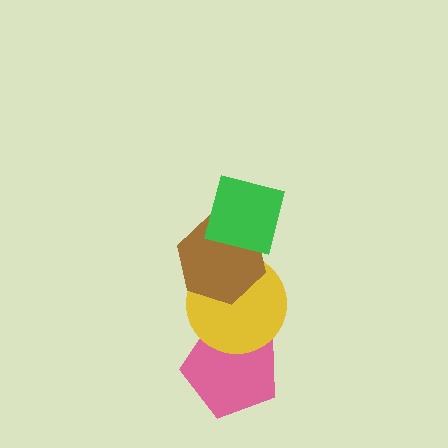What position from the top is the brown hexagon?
The brown hexagon is 2nd from the top.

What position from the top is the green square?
The green square is 1st from the top.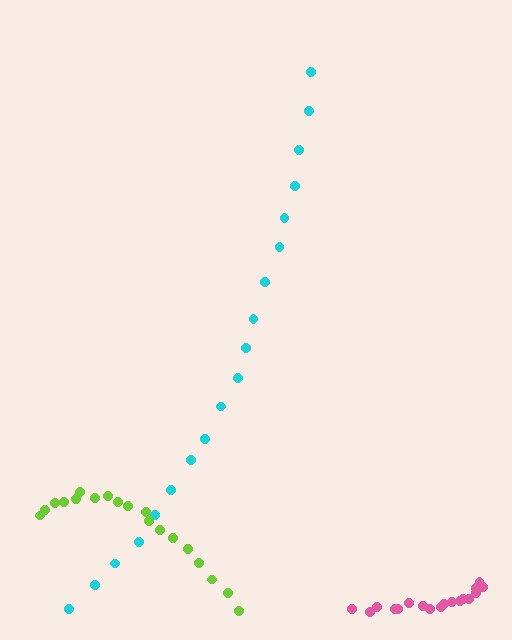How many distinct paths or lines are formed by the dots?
There are 3 distinct paths.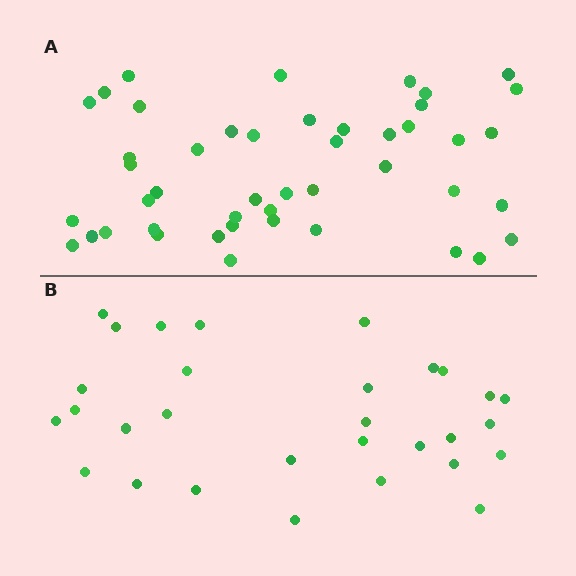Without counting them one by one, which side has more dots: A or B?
Region A (the top region) has more dots.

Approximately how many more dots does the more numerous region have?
Region A has approximately 15 more dots than region B.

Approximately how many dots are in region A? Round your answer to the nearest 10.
About 50 dots. (The exact count is 46, which rounds to 50.)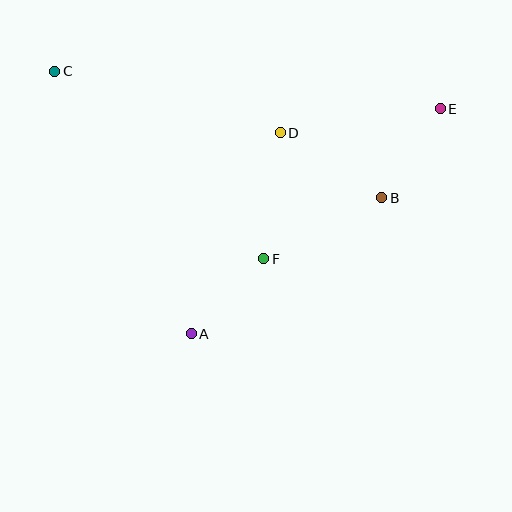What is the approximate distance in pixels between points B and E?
The distance between B and E is approximately 107 pixels.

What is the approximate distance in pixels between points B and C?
The distance between B and C is approximately 351 pixels.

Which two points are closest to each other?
Points A and F are closest to each other.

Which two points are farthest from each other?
Points C and E are farthest from each other.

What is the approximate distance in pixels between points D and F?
The distance between D and F is approximately 127 pixels.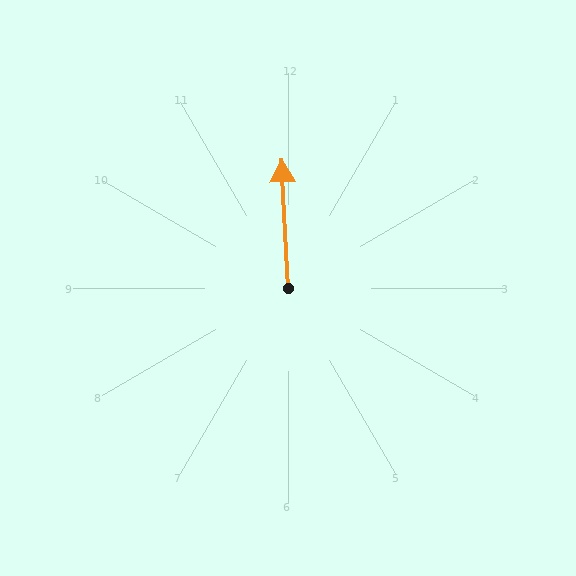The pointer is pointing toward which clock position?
Roughly 12 o'clock.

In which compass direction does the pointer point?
North.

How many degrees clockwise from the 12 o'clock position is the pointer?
Approximately 357 degrees.